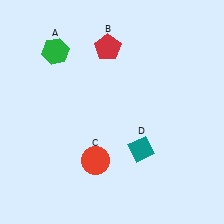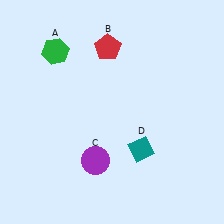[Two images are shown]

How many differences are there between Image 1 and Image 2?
There is 1 difference between the two images.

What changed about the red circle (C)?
In Image 1, C is red. In Image 2, it changed to purple.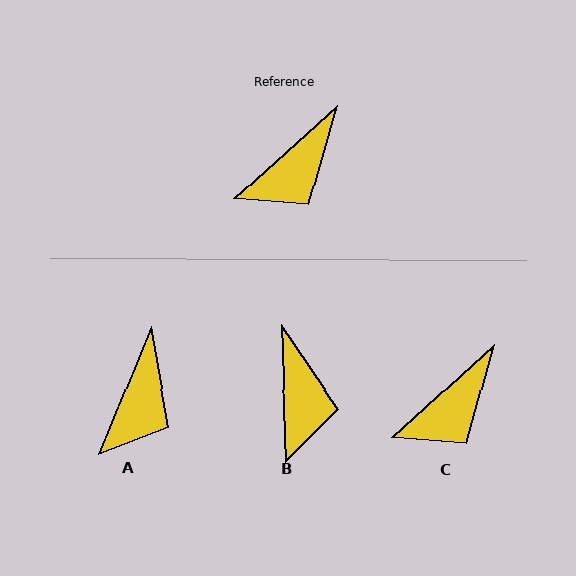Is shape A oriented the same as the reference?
No, it is off by about 26 degrees.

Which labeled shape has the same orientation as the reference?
C.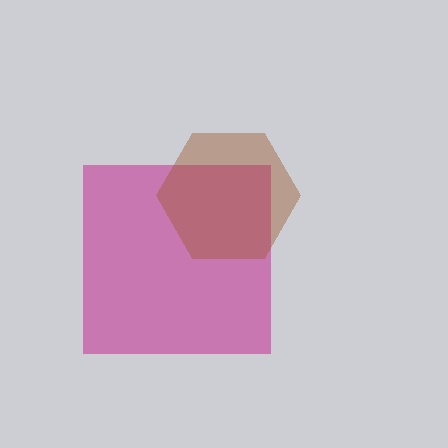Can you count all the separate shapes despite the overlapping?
Yes, there are 2 separate shapes.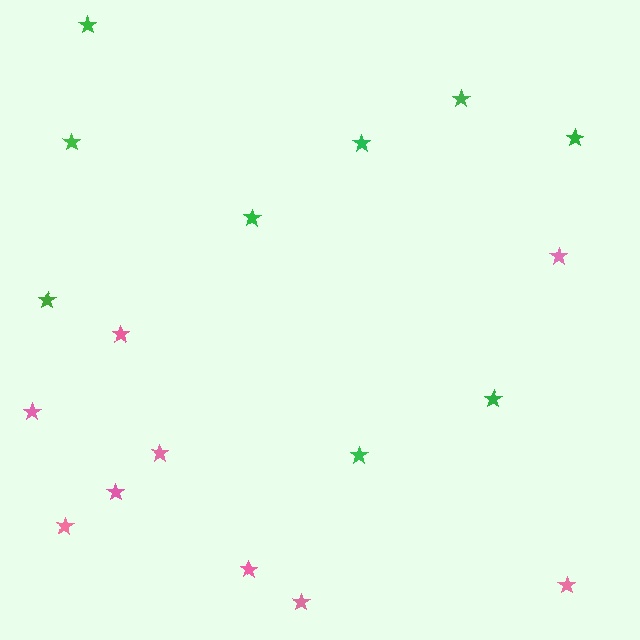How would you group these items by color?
There are 2 groups: one group of pink stars (9) and one group of green stars (9).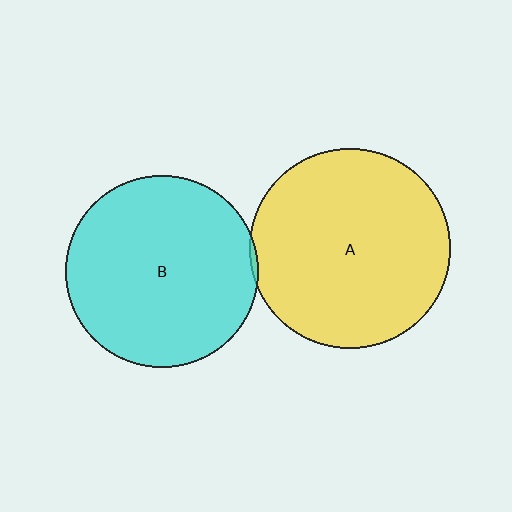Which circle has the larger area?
Circle A (yellow).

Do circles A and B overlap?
Yes.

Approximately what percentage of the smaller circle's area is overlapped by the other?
Approximately 5%.